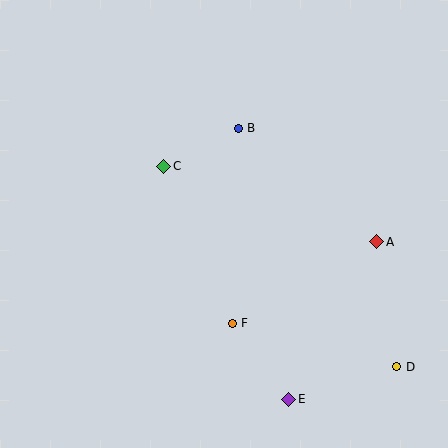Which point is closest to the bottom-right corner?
Point D is closest to the bottom-right corner.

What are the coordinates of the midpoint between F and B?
The midpoint between F and B is at (235, 226).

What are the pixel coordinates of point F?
Point F is at (232, 323).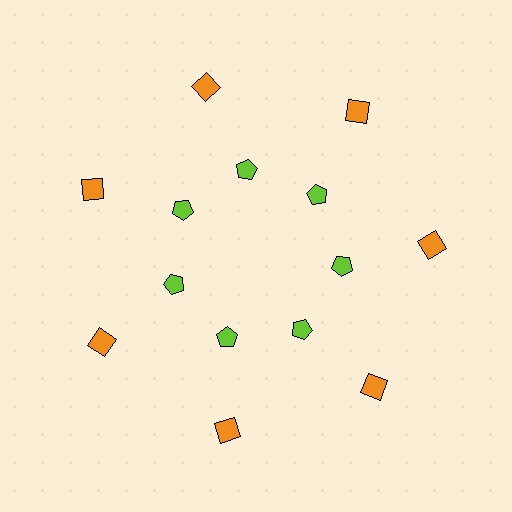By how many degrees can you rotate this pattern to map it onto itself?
The pattern maps onto itself every 51 degrees of rotation.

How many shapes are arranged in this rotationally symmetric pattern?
There are 14 shapes, arranged in 7 groups of 2.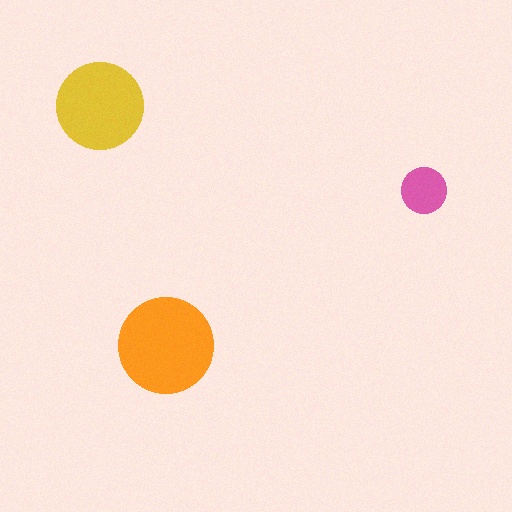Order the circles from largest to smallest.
the orange one, the yellow one, the pink one.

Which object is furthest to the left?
The yellow circle is leftmost.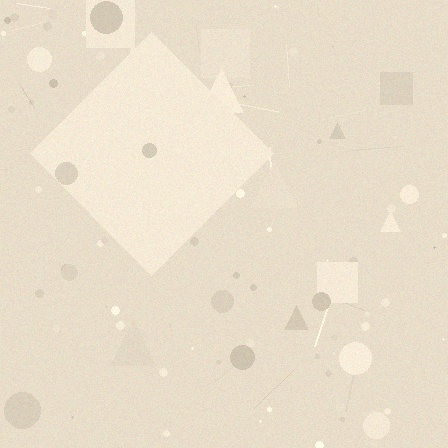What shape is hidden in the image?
A diamond is hidden in the image.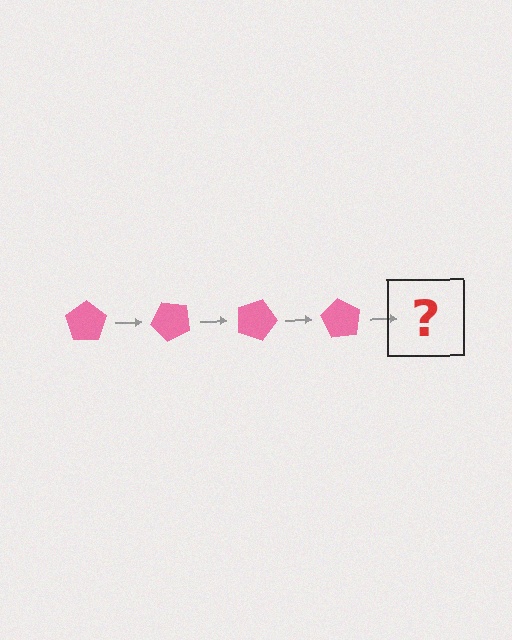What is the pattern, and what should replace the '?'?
The pattern is that the pentagon rotates 45 degrees each step. The '?' should be a pink pentagon rotated 180 degrees.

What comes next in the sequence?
The next element should be a pink pentagon rotated 180 degrees.